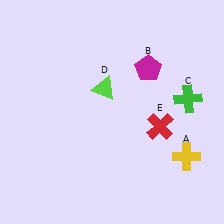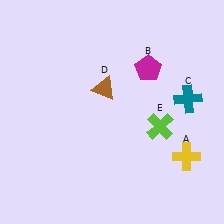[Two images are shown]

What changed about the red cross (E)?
In Image 1, E is red. In Image 2, it changed to lime.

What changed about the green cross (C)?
In Image 1, C is green. In Image 2, it changed to teal.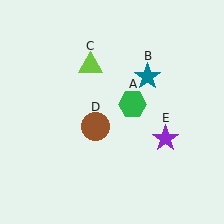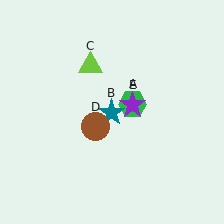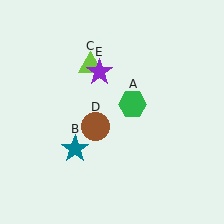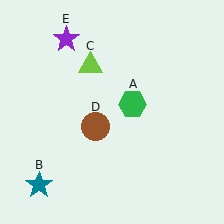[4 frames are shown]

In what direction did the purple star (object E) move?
The purple star (object E) moved up and to the left.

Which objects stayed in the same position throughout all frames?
Green hexagon (object A) and lime triangle (object C) and brown circle (object D) remained stationary.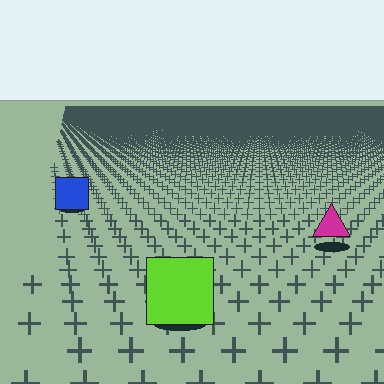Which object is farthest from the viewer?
The blue square is farthest from the viewer. It appears smaller and the ground texture around it is denser.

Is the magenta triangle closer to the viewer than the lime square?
No. The lime square is closer — you can tell from the texture gradient: the ground texture is coarser near it.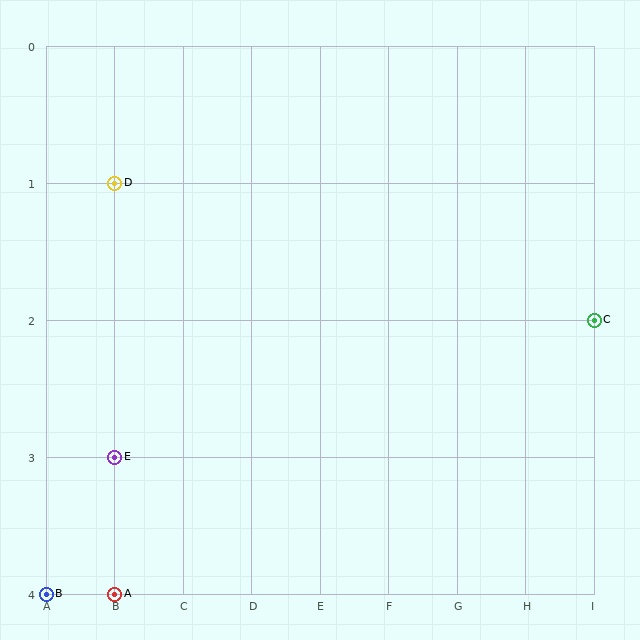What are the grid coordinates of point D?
Point D is at grid coordinates (B, 1).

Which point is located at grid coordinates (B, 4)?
Point A is at (B, 4).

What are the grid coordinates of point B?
Point B is at grid coordinates (A, 4).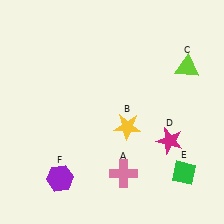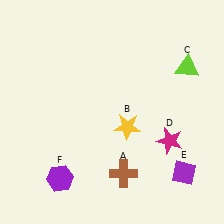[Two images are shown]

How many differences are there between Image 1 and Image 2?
There are 2 differences between the two images.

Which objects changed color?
A changed from pink to brown. E changed from green to purple.